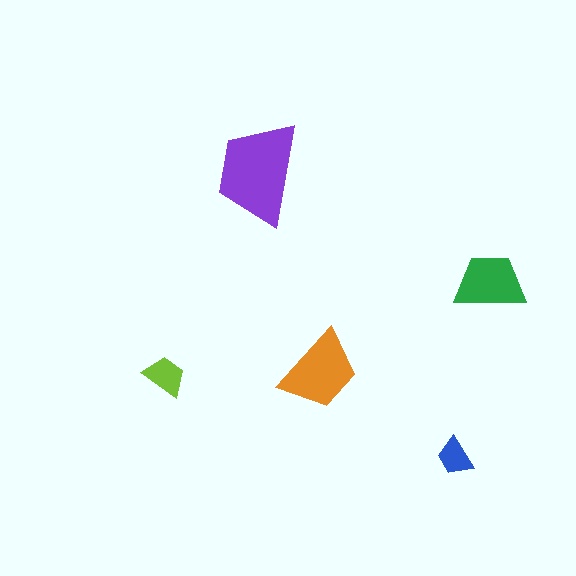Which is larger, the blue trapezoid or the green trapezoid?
The green one.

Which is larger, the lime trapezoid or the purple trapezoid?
The purple one.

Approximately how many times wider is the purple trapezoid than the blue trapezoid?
About 2.5 times wider.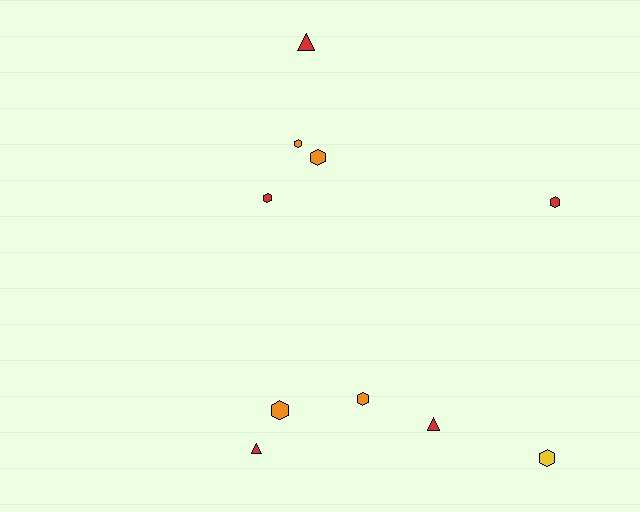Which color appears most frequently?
Red, with 5 objects.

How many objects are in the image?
There are 10 objects.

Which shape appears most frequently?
Hexagon, with 7 objects.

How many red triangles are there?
There are 3 red triangles.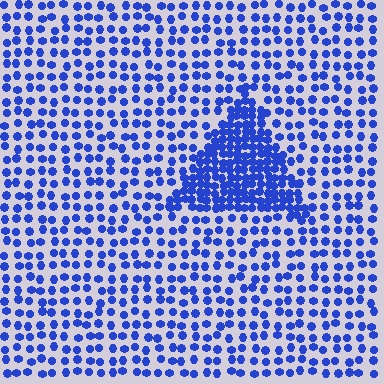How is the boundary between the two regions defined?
The boundary is defined by a change in element density (approximately 2.5x ratio). All elements are the same color, size, and shape.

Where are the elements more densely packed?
The elements are more densely packed inside the triangle boundary.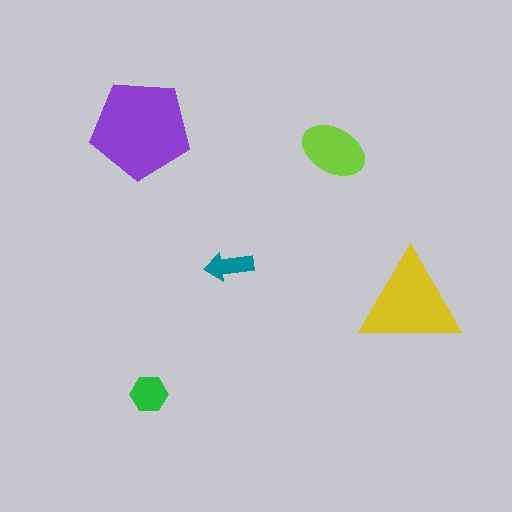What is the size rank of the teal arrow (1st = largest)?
5th.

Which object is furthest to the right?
The yellow triangle is rightmost.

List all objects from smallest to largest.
The teal arrow, the green hexagon, the lime ellipse, the yellow triangle, the purple pentagon.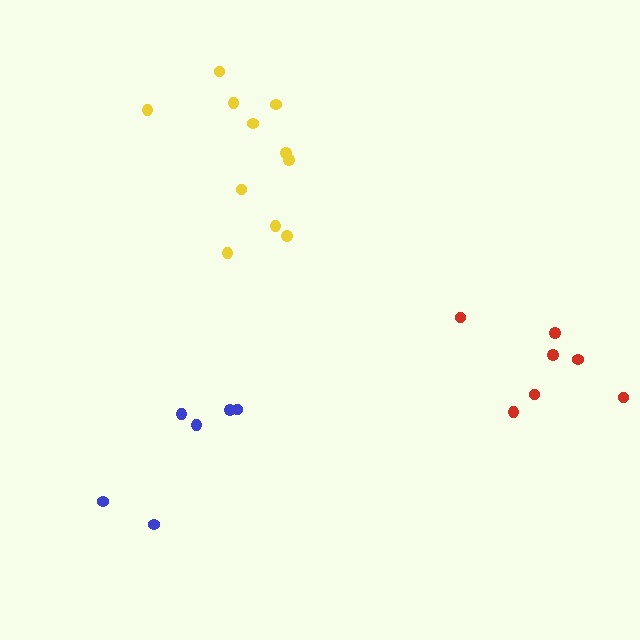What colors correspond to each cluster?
The clusters are colored: blue, red, yellow.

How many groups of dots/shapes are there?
There are 3 groups.